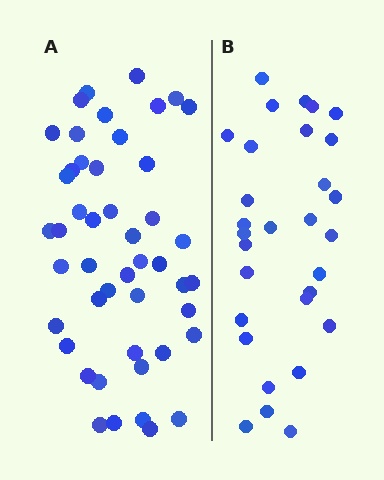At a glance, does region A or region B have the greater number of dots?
Region A (the left region) has more dots.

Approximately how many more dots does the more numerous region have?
Region A has approximately 15 more dots than region B.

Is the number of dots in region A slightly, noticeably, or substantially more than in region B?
Region A has substantially more. The ratio is roughly 1.6 to 1.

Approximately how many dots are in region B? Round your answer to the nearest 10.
About 30 dots.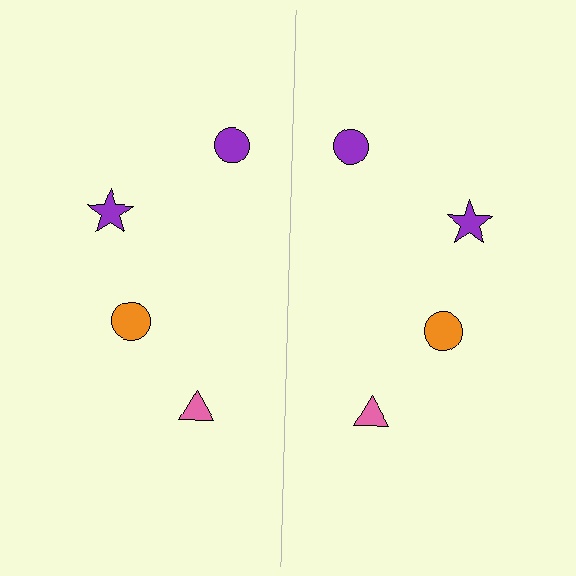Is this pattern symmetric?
Yes, this pattern has bilateral (reflection) symmetry.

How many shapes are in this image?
There are 8 shapes in this image.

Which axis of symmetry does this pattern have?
The pattern has a vertical axis of symmetry running through the center of the image.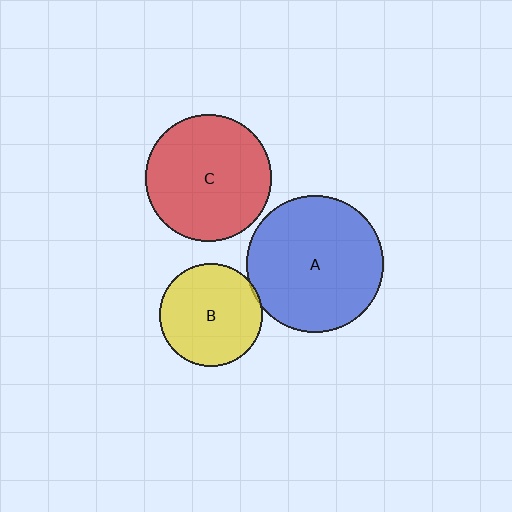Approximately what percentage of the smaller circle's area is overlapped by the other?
Approximately 5%.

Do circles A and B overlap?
Yes.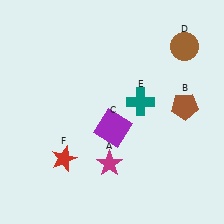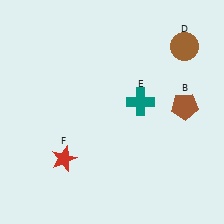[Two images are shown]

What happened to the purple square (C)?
The purple square (C) was removed in Image 2. It was in the bottom-right area of Image 1.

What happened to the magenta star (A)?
The magenta star (A) was removed in Image 2. It was in the bottom-left area of Image 1.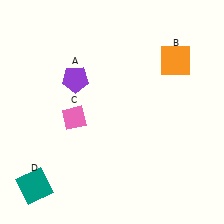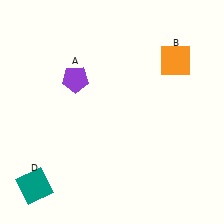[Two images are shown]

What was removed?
The pink diamond (C) was removed in Image 2.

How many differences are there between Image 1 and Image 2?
There is 1 difference between the two images.